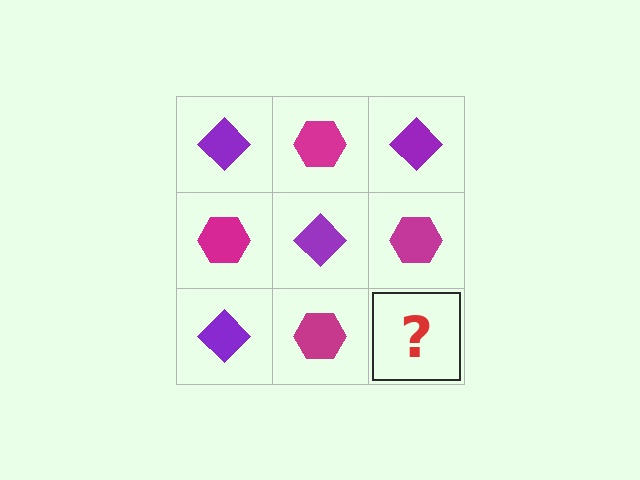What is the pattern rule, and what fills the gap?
The rule is that it alternates purple diamond and magenta hexagon in a checkerboard pattern. The gap should be filled with a purple diamond.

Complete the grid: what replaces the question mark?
The question mark should be replaced with a purple diamond.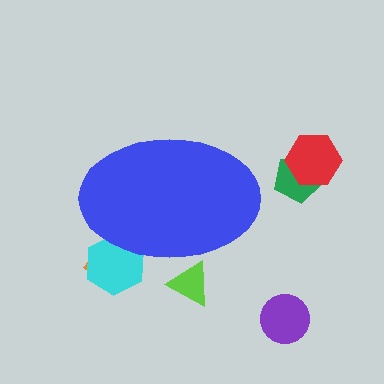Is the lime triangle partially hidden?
Yes, the lime triangle is partially hidden behind the blue ellipse.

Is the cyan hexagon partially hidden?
Yes, the cyan hexagon is partially hidden behind the blue ellipse.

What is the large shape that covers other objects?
A blue ellipse.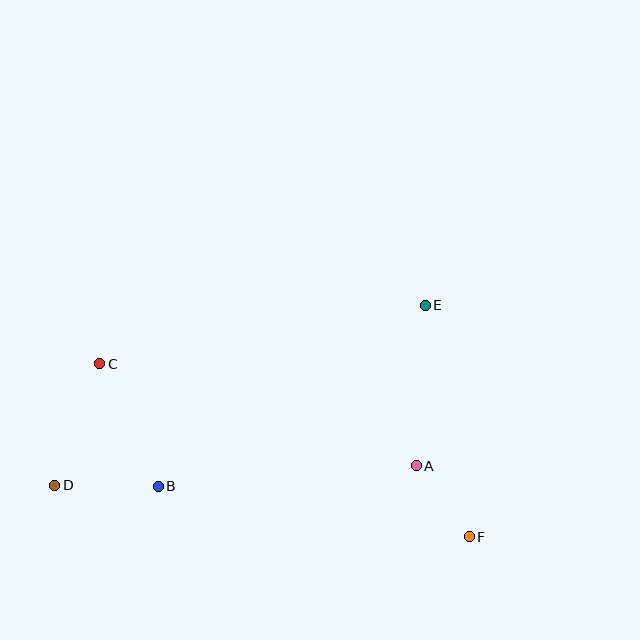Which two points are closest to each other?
Points A and F are closest to each other.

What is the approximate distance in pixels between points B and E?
The distance between B and E is approximately 322 pixels.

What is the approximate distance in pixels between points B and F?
The distance between B and F is approximately 315 pixels.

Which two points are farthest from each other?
Points D and F are farthest from each other.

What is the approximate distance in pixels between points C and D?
The distance between C and D is approximately 129 pixels.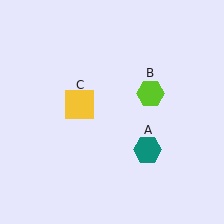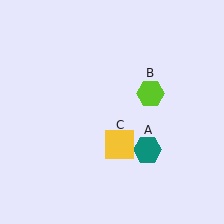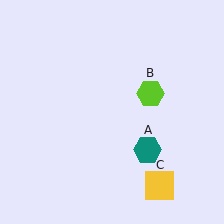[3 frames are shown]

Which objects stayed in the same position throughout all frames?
Teal hexagon (object A) and lime hexagon (object B) remained stationary.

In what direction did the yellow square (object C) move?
The yellow square (object C) moved down and to the right.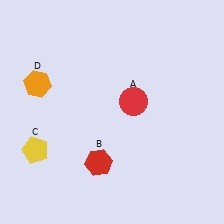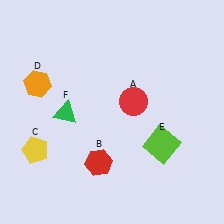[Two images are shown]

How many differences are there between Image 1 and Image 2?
There are 2 differences between the two images.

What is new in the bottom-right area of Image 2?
A lime square (E) was added in the bottom-right area of Image 2.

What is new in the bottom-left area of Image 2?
A green triangle (F) was added in the bottom-left area of Image 2.